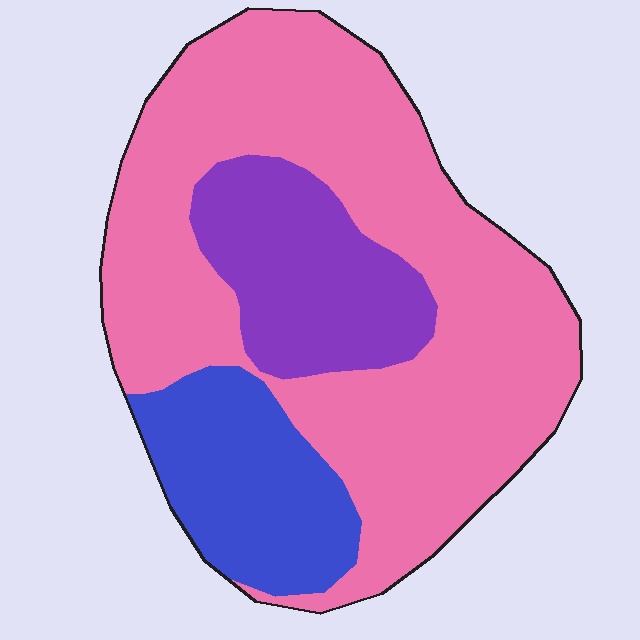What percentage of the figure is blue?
Blue takes up about one sixth (1/6) of the figure.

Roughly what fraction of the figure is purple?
Purple covers about 20% of the figure.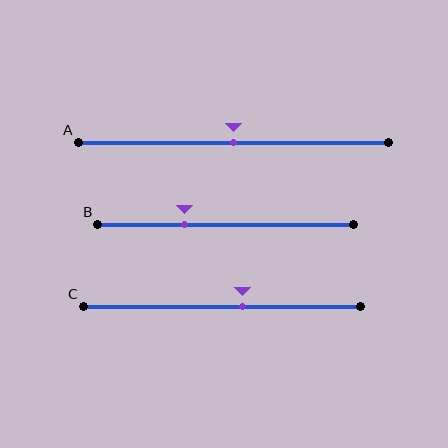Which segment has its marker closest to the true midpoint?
Segment A has its marker closest to the true midpoint.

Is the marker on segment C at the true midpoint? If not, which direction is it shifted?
No, the marker on segment C is shifted to the right by about 7% of the segment length.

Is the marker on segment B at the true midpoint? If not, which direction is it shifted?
No, the marker on segment B is shifted to the left by about 16% of the segment length.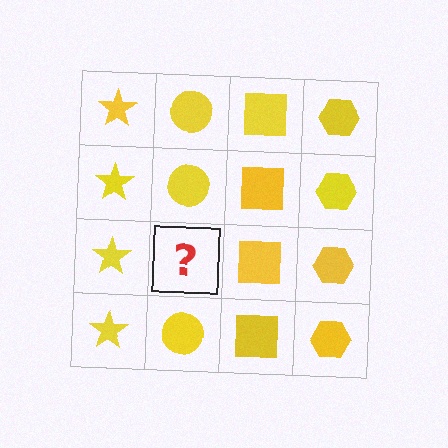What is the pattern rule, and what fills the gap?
The rule is that each column has a consistent shape. The gap should be filled with a yellow circle.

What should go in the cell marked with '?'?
The missing cell should contain a yellow circle.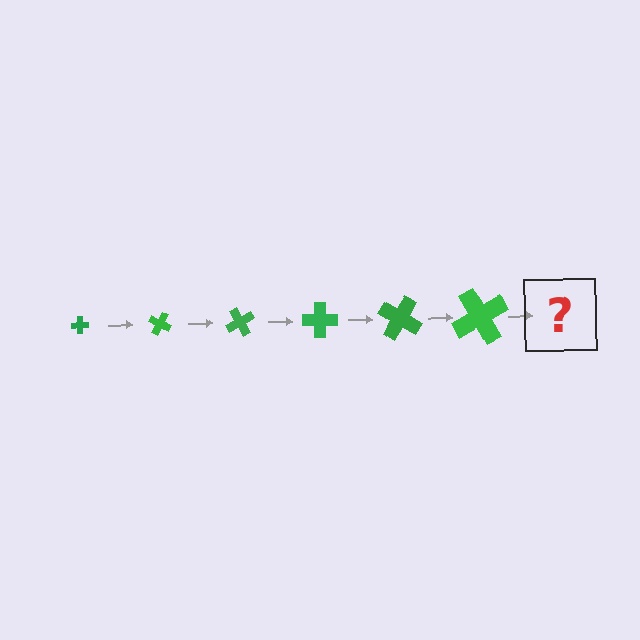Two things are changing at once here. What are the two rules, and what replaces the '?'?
The two rules are that the cross grows larger each step and it rotates 30 degrees each step. The '?' should be a cross, larger than the previous one and rotated 180 degrees from the start.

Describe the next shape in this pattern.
It should be a cross, larger than the previous one and rotated 180 degrees from the start.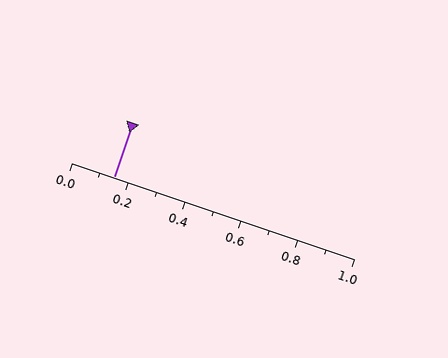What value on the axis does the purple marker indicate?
The marker indicates approximately 0.15.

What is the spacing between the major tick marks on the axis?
The major ticks are spaced 0.2 apart.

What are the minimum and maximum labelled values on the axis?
The axis runs from 0.0 to 1.0.